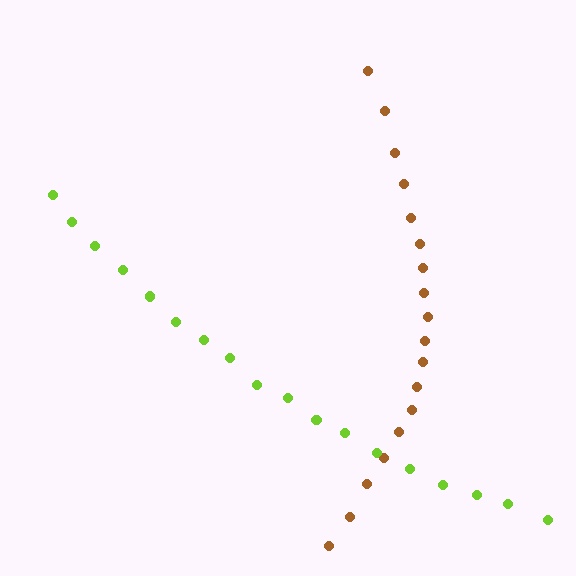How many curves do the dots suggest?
There are 2 distinct paths.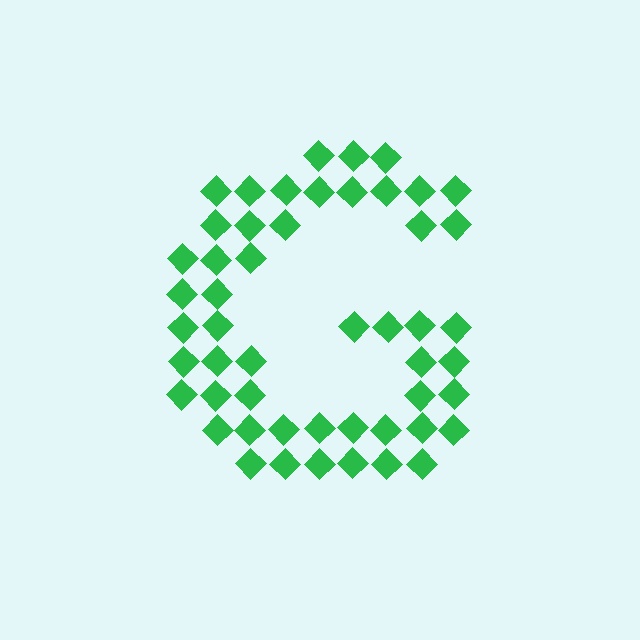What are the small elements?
The small elements are diamonds.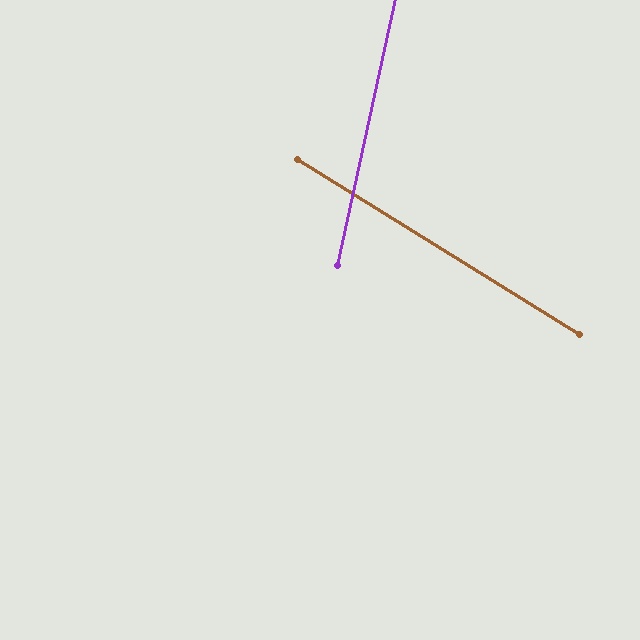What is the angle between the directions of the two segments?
Approximately 70 degrees.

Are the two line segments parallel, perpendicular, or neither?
Neither parallel nor perpendicular — they differ by about 70°.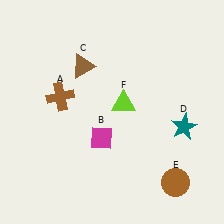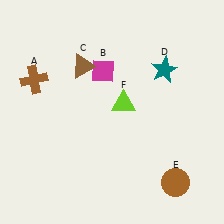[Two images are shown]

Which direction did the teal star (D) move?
The teal star (D) moved up.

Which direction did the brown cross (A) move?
The brown cross (A) moved left.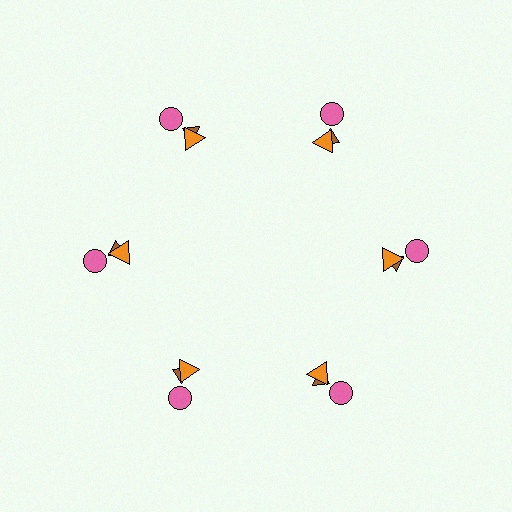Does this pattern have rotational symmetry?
Yes, this pattern has 6-fold rotational symmetry. It looks the same after rotating 60 degrees around the center.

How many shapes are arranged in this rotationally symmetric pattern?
There are 18 shapes, arranged in 6 groups of 3.